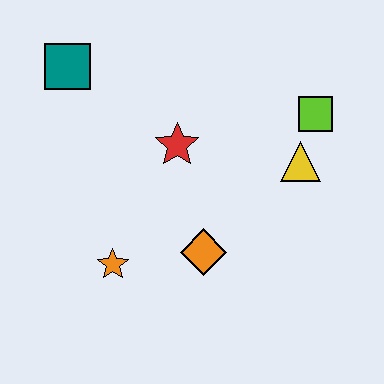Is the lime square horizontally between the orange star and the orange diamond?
No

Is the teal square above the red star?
Yes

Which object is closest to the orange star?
The orange diamond is closest to the orange star.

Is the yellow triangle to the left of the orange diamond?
No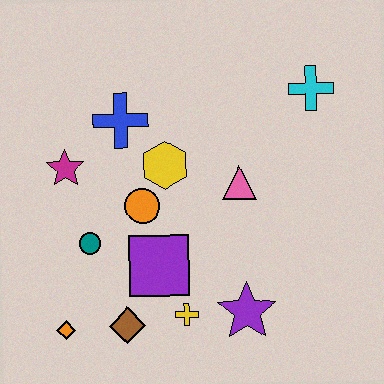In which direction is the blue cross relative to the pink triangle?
The blue cross is to the left of the pink triangle.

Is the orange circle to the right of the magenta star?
Yes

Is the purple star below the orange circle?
Yes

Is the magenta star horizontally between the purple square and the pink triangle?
No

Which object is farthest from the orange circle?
The cyan cross is farthest from the orange circle.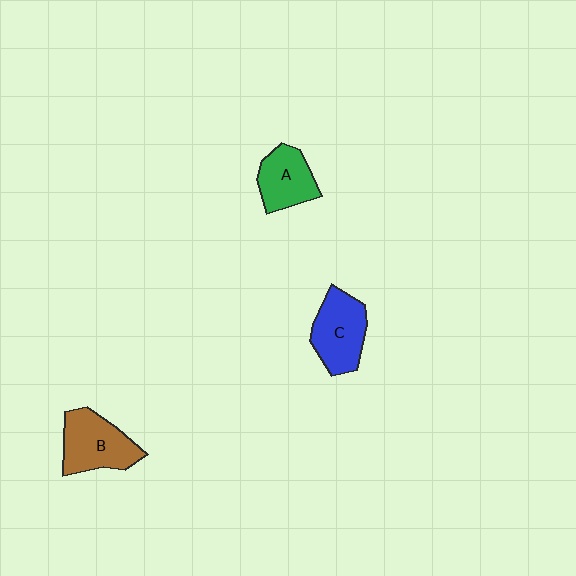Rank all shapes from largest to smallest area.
From largest to smallest: B (brown), C (blue), A (green).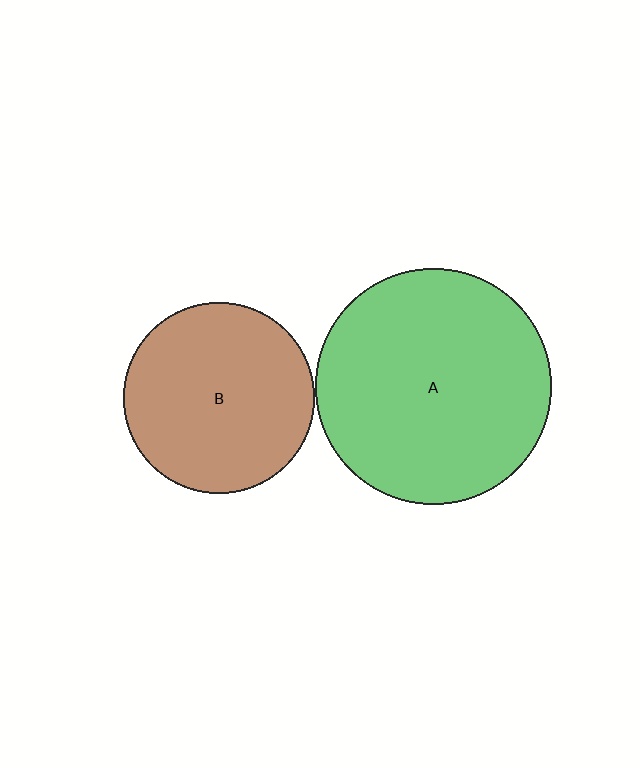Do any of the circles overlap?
No, none of the circles overlap.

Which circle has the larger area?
Circle A (green).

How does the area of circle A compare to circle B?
Approximately 1.5 times.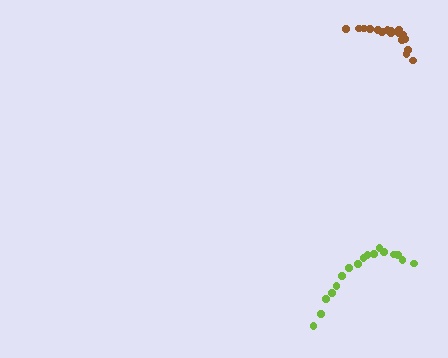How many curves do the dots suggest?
There are 2 distinct paths.